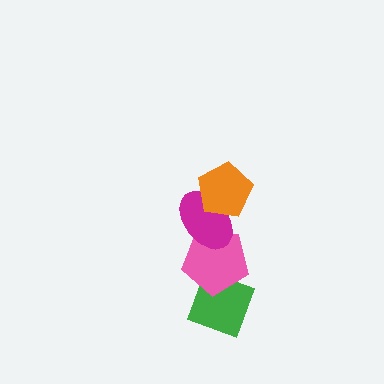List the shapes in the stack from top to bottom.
From top to bottom: the orange pentagon, the magenta ellipse, the pink pentagon, the green diamond.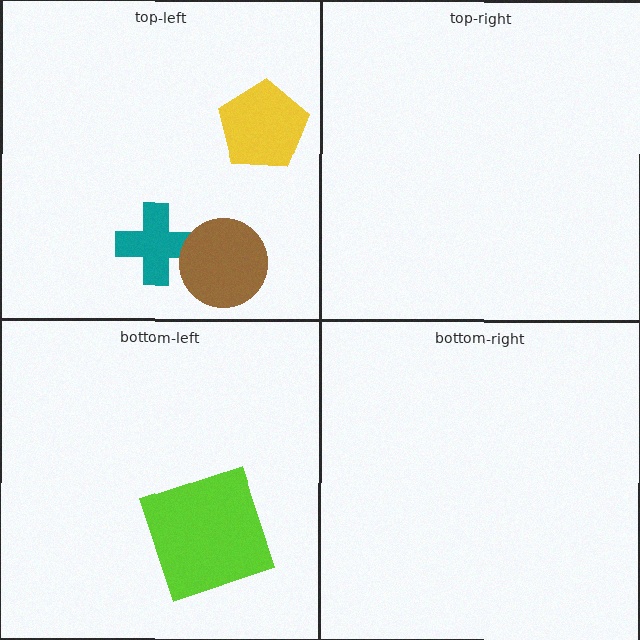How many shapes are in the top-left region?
3.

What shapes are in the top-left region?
The yellow pentagon, the teal cross, the brown circle.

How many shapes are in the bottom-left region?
1.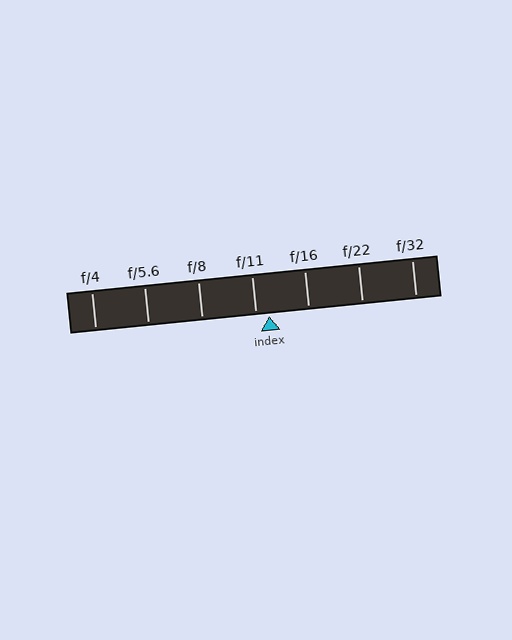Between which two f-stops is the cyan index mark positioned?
The index mark is between f/11 and f/16.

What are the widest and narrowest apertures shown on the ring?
The widest aperture shown is f/4 and the narrowest is f/32.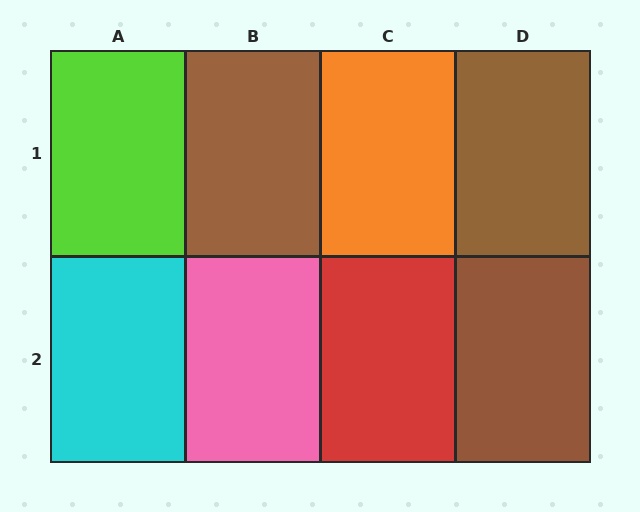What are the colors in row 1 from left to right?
Lime, brown, orange, brown.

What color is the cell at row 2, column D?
Brown.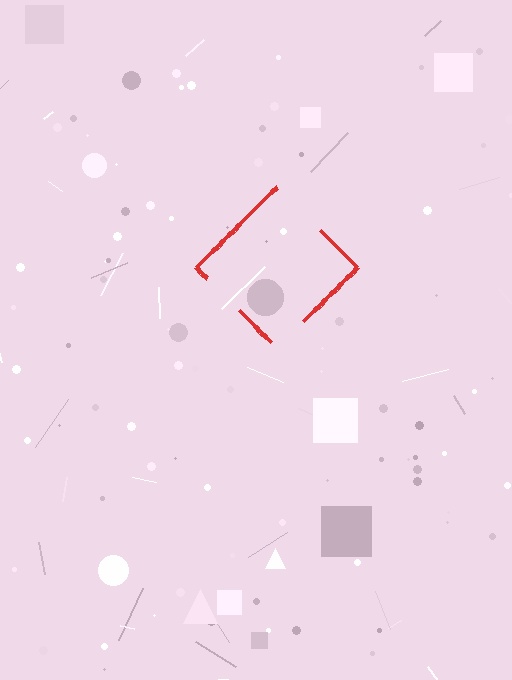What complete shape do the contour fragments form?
The contour fragments form a diamond.